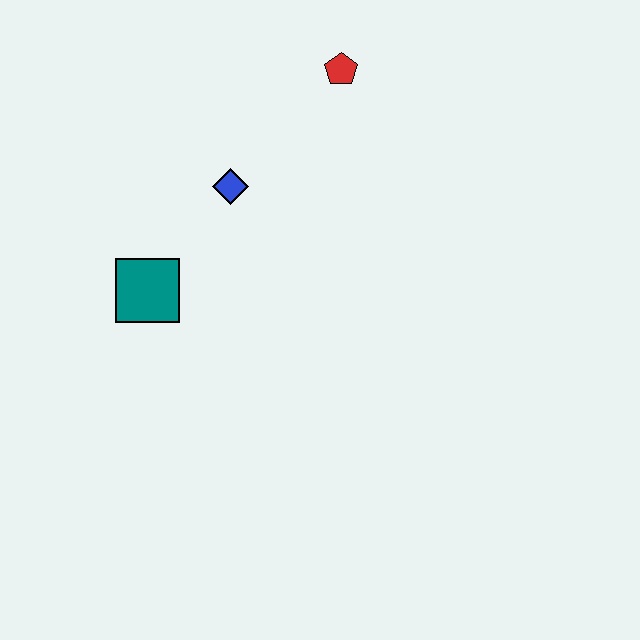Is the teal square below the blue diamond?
Yes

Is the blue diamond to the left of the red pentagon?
Yes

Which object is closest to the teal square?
The blue diamond is closest to the teal square.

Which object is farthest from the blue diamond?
The red pentagon is farthest from the blue diamond.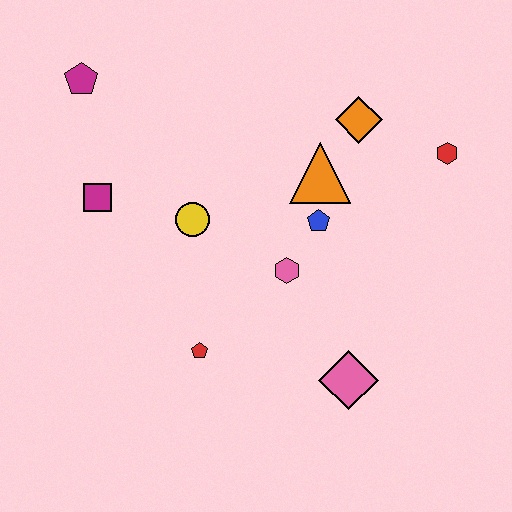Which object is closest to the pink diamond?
The pink hexagon is closest to the pink diamond.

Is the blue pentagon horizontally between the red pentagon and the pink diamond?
Yes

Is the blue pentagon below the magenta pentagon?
Yes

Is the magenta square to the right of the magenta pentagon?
Yes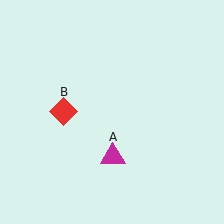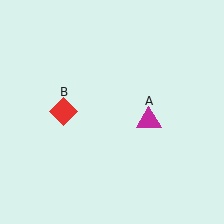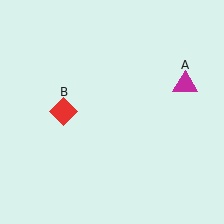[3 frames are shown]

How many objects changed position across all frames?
1 object changed position: magenta triangle (object A).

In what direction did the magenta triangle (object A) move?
The magenta triangle (object A) moved up and to the right.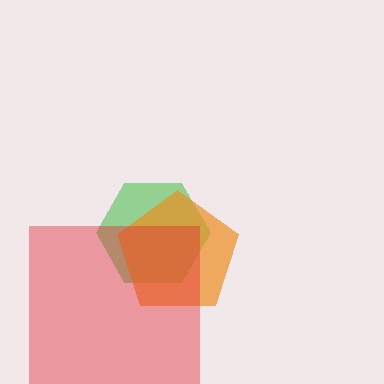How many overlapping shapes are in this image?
There are 3 overlapping shapes in the image.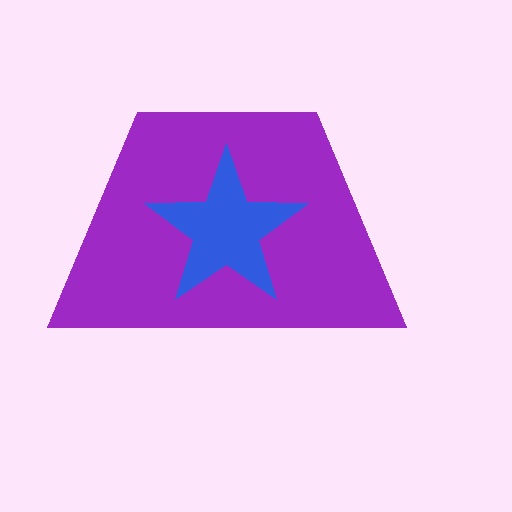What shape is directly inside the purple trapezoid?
The blue star.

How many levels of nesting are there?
2.